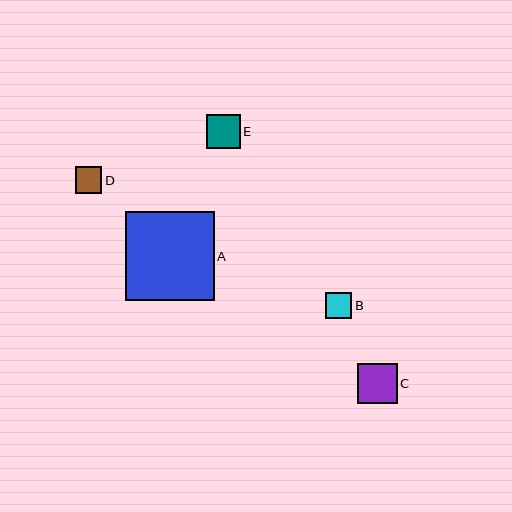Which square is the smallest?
Square B is the smallest with a size of approximately 26 pixels.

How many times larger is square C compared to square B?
Square C is approximately 1.5 times the size of square B.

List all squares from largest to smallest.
From largest to smallest: A, C, E, D, B.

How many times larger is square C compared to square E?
Square C is approximately 1.2 times the size of square E.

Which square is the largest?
Square A is the largest with a size of approximately 89 pixels.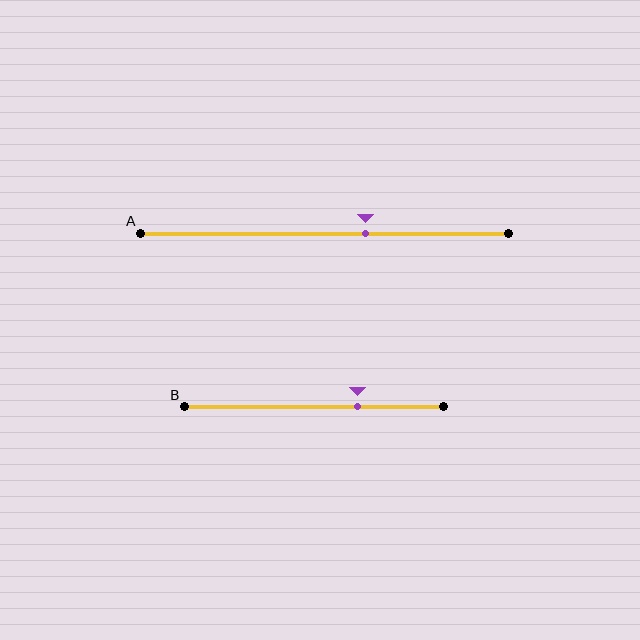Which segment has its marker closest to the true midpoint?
Segment A has its marker closest to the true midpoint.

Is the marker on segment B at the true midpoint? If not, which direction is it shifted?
No, the marker on segment B is shifted to the right by about 17% of the segment length.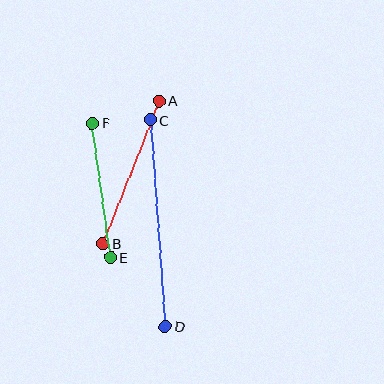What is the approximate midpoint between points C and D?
The midpoint is at approximately (158, 223) pixels.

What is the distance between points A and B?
The distance is approximately 154 pixels.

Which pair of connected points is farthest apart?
Points C and D are farthest apart.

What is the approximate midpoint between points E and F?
The midpoint is at approximately (101, 191) pixels.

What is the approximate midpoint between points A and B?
The midpoint is at approximately (131, 172) pixels.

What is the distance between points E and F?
The distance is approximately 135 pixels.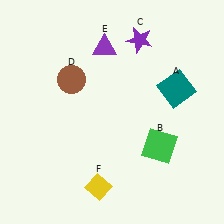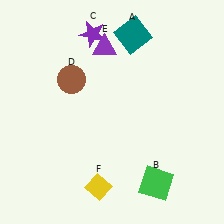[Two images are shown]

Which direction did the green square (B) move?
The green square (B) moved down.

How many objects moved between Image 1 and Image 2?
3 objects moved between the two images.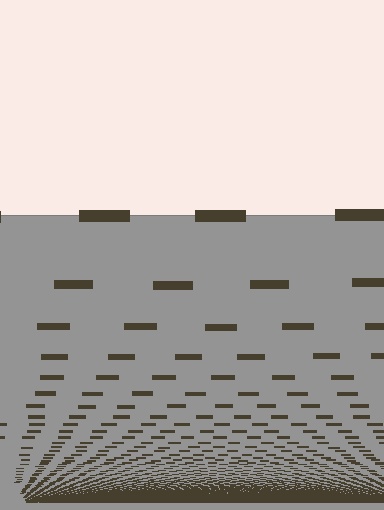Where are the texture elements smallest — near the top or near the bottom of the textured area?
Near the bottom.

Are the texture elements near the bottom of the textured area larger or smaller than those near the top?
Smaller. The gradient is inverted — elements near the bottom are smaller and denser.